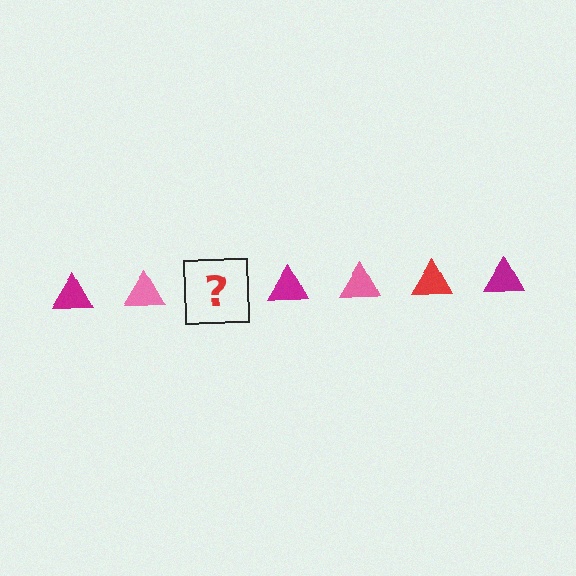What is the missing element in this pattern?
The missing element is a red triangle.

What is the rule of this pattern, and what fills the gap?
The rule is that the pattern cycles through magenta, pink, red triangles. The gap should be filled with a red triangle.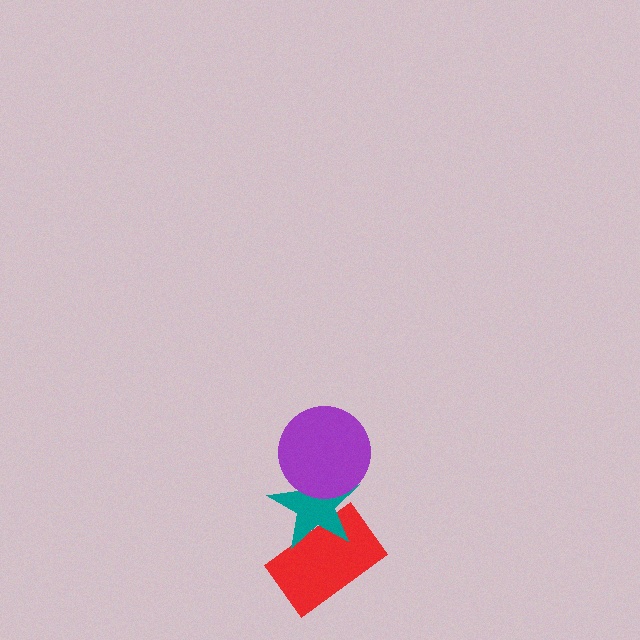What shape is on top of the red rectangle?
The teal star is on top of the red rectangle.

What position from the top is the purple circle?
The purple circle is 1st from the top.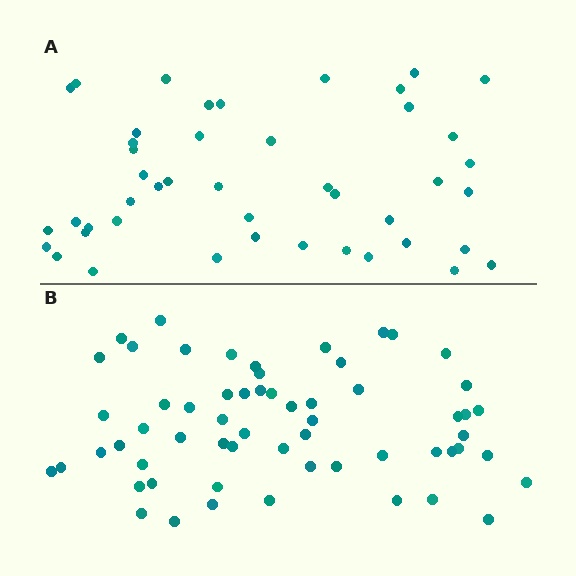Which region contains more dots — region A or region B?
Region B (the bottom region) has more dots.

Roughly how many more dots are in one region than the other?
Region B has approximately 15 more dots than region A.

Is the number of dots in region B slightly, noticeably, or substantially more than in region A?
Region B has noticeably more, but not dramatically so. The ratio is roughly 1.3 to 1.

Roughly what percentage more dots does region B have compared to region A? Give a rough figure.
About 35% more.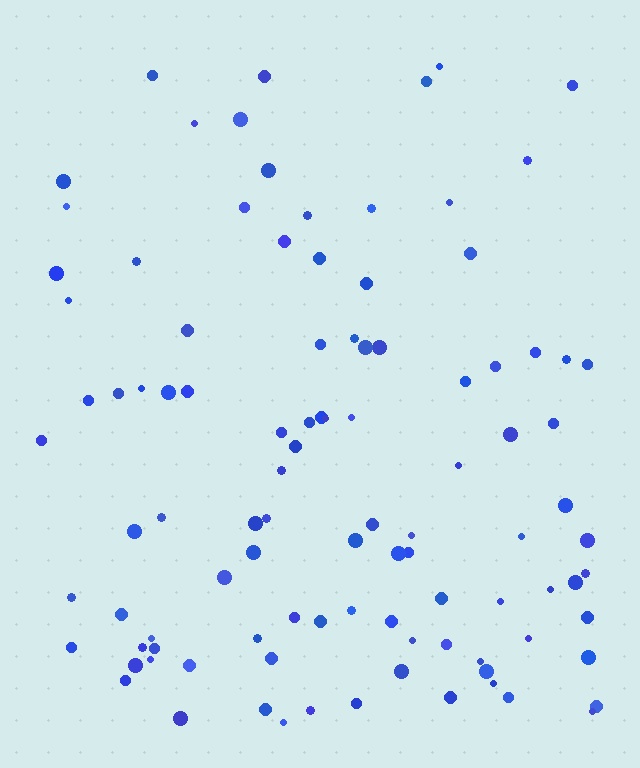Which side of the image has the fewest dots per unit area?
The top.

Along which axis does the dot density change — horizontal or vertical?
Vertical.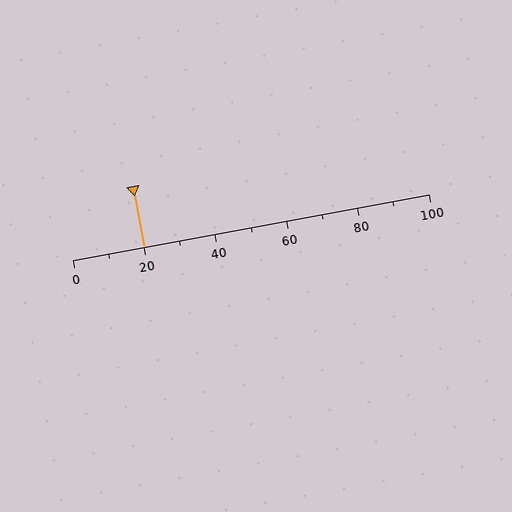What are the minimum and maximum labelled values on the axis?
The axis runs from 0 to 100.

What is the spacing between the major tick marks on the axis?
The major ticks are spaced 20 apart.